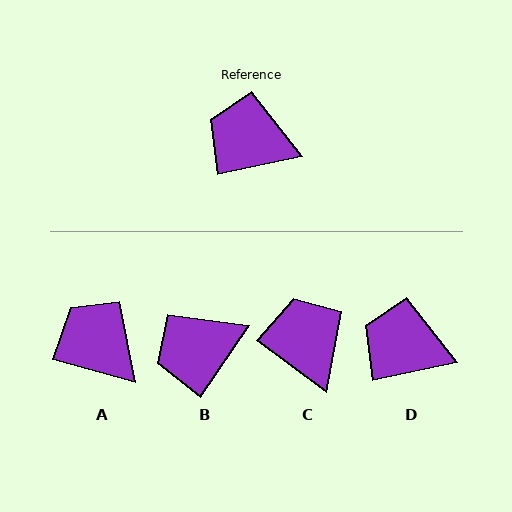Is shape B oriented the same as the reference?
No, it is off by about 44 degrees.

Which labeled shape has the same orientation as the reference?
D.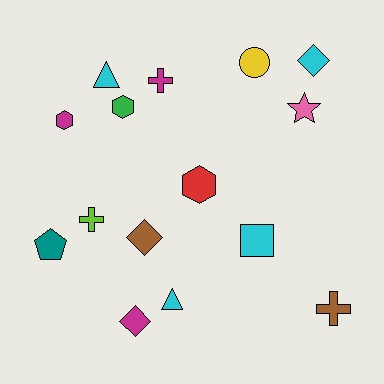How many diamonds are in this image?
There are 3 diamonds.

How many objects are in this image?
There are 15 objects.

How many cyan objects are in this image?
There are 4 cyan objects.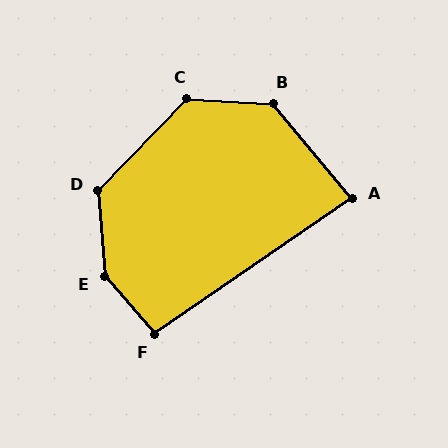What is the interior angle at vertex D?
Approximately 132 degrees (obtuse).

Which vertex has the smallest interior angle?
A, at approximately 85 degrees.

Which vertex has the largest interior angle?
E, at approximately 144 degrees.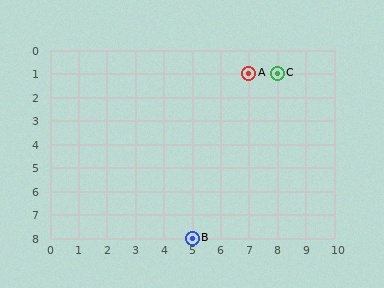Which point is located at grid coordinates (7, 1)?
Point A is at (7, 1).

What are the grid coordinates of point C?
Point C is at grid coordinates (8, 1).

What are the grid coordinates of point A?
Point A is at grid coordinates (7, 1).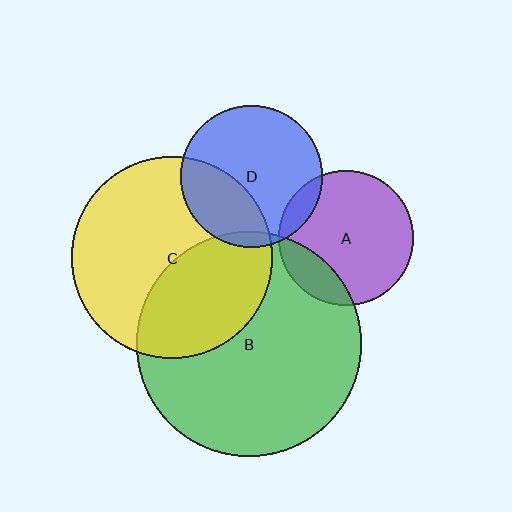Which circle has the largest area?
Circle B (green).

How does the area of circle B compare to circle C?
Approximately 1.2 times.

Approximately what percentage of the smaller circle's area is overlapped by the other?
Approximately 40%.